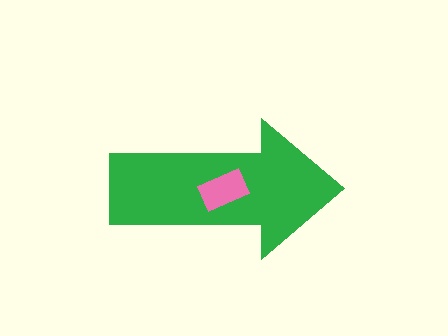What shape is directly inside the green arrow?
The pink rectangle.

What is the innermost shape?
The pink rectangle.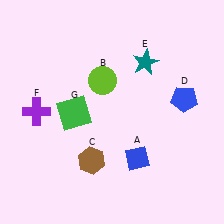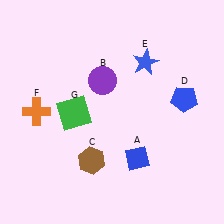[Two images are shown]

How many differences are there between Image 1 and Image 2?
There are 3 differences between the two images.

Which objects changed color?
B changed from lime to purple. E changed from teal to blue. F changed from purple to orange.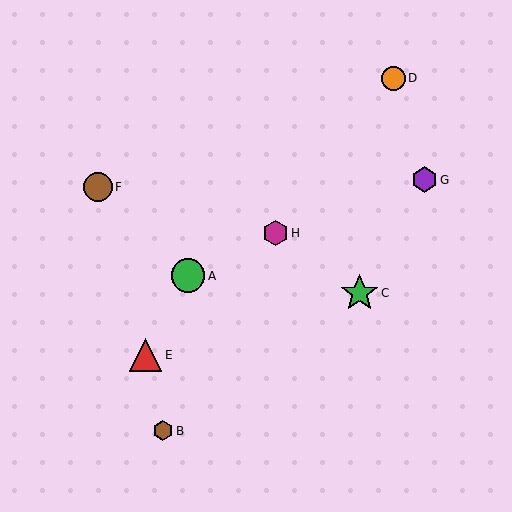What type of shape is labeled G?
Shape G is a purple hexagon.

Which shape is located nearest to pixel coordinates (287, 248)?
The magenta hexagon (labeled H) at (275, 233) is nearest to that location.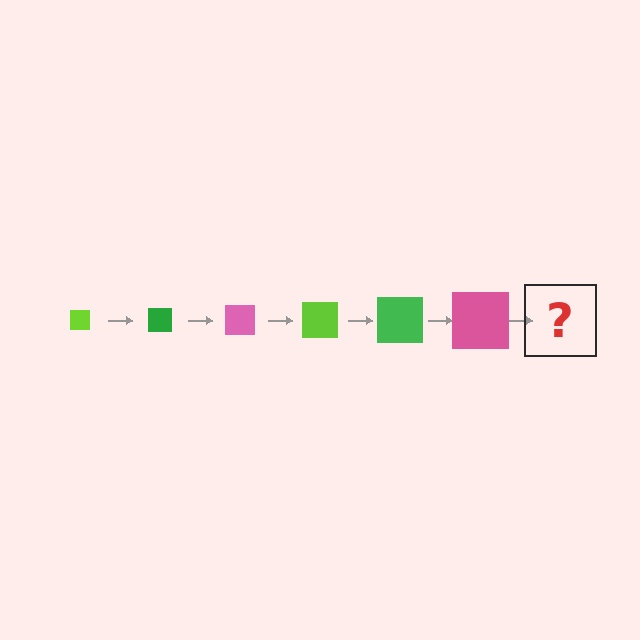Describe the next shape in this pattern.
It should be a lime square, larger than the previous one.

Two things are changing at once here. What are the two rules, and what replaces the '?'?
The two rules are that the square grows larger each step and the color cycles through lime, green, and pink. The '?' should be a lime square, larger than the previous one.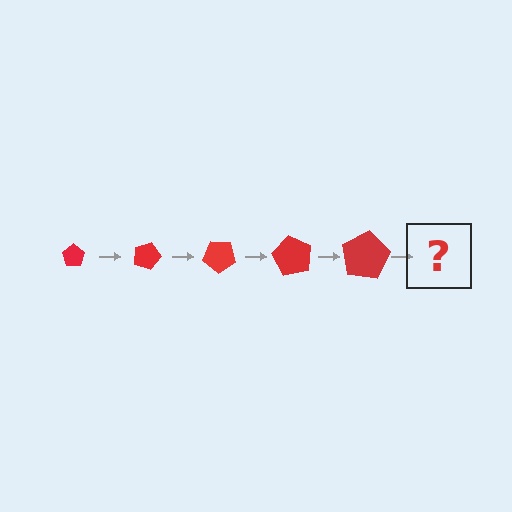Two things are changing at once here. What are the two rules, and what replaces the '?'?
The two rules are that the pentagon grows larger each step and it rotates 20 degrees each step. The '?' should be a pentagon, larger than the previous one and rotated 100 degrees from the start.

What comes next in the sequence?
The next element should be a pentagon, larger than the previous one and rotated 100 degrees from the start.